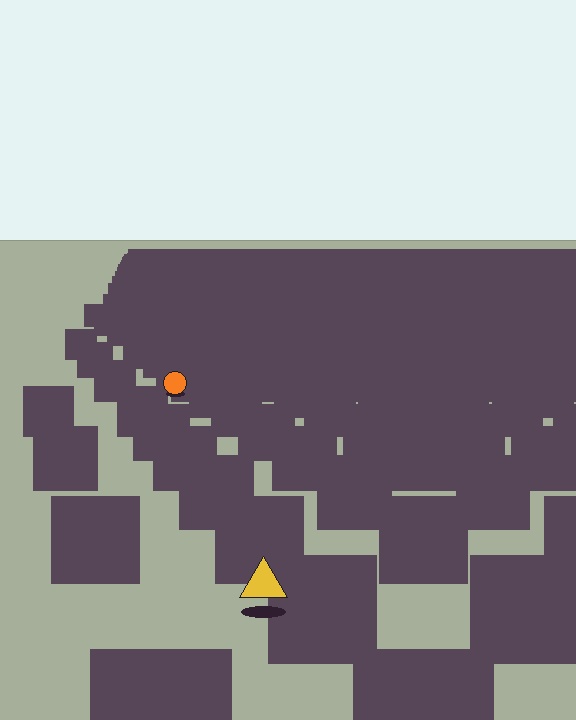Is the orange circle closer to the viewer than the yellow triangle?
No. The yellow triangle is closer — you can tell from the texture gradient: the ground texture is coarser near it.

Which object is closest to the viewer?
The yellow triangle is closest. The texture marks near it are larger and more spread out.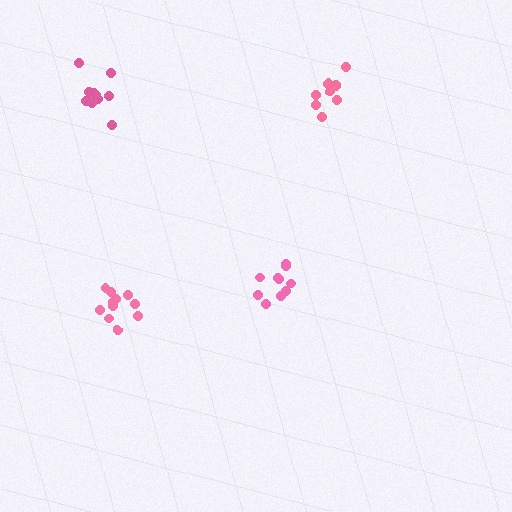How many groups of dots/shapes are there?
There are 4 groups.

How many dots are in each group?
Group 1: 11 dots, Group 2: 9 dots, Group 3: 11 dots, Group 4: 10 dots (41 total).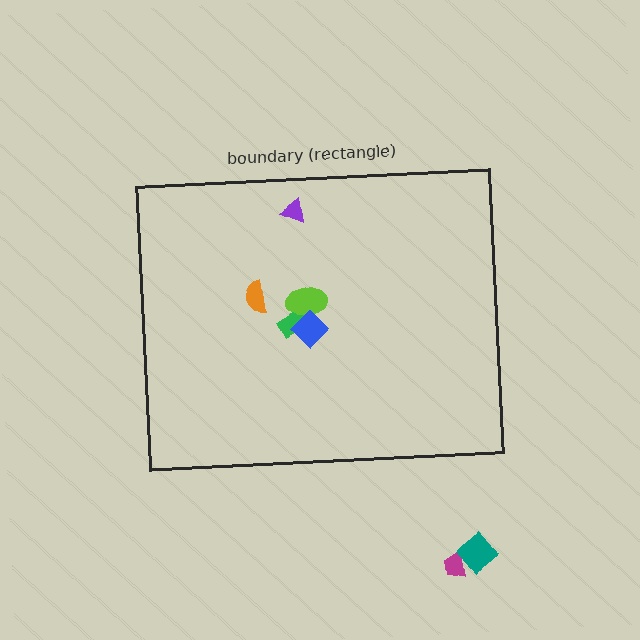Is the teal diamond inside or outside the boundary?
Outside.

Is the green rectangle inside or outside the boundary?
Inside.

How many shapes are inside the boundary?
5 inside, 2 outside.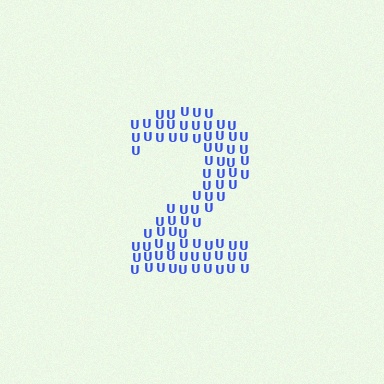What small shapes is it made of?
It is made of small letter U's.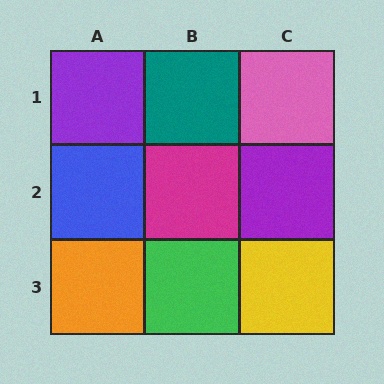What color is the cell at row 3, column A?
Orange.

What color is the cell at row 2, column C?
Purple.